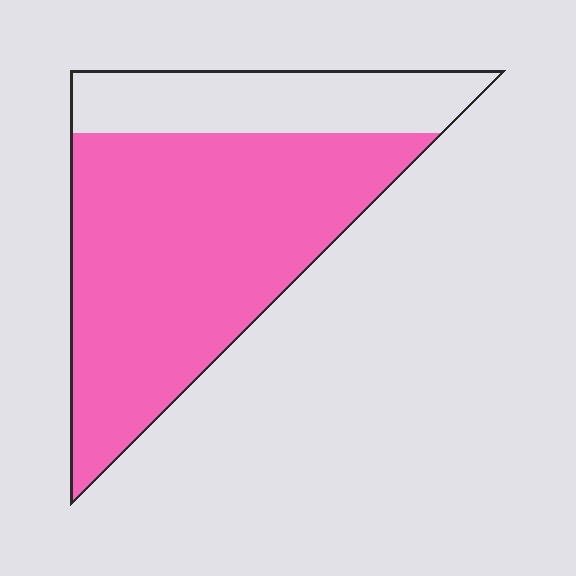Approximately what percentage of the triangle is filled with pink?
Approximately 75%.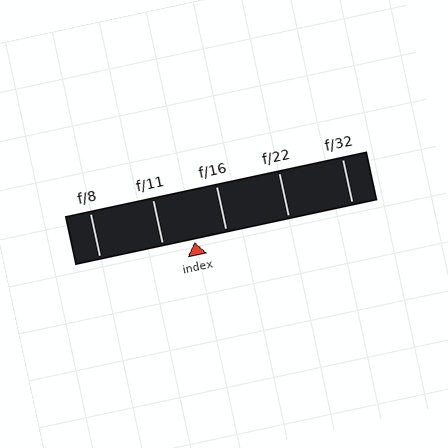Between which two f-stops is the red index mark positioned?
The index mark is between f/11 and f/16.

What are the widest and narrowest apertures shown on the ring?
The widest aperture shown is f/8 and the narrowest is f/32.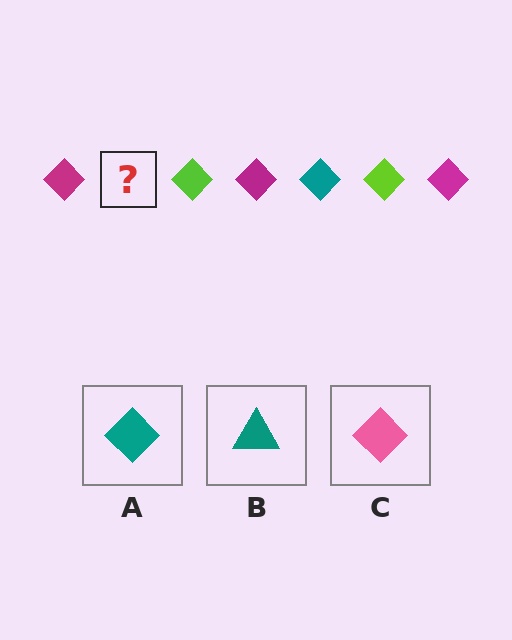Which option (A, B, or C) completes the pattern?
A.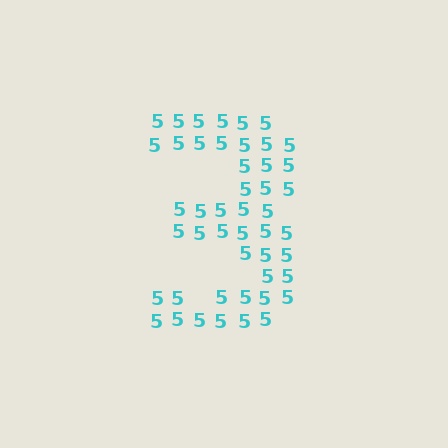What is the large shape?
The large shape is the digit 3.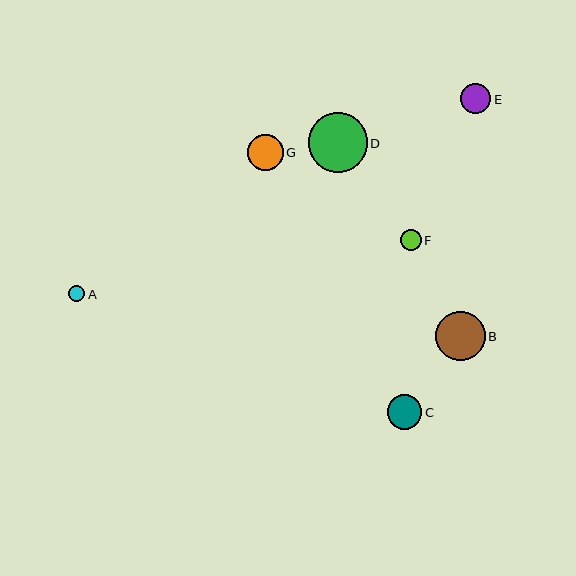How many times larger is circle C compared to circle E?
Circle C is approximately 1.1 times the size of circle E.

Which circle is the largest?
Circle D is the largest with a size of approximately 59 pixels.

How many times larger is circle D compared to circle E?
Circle D is approximately 2.0 times the size of circle E.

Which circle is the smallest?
Circle A is the smallest with a size of approximately 16 pixels.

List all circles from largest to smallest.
From largest to smallest: D, B, G, C, E, F, A.